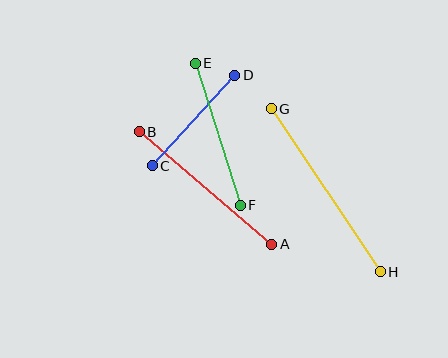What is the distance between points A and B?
The distance is approximately 174 pixels.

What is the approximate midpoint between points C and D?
The midpoint is at approximately (193, 121) pixels.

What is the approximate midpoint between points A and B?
The midpoint is at approximately (206, 188) pixels.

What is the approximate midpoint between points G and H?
The midpoint is at approximately (326, 190) pixels.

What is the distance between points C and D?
The distance is approximately 123 pixels.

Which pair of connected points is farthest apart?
Points G and H are farthest apart.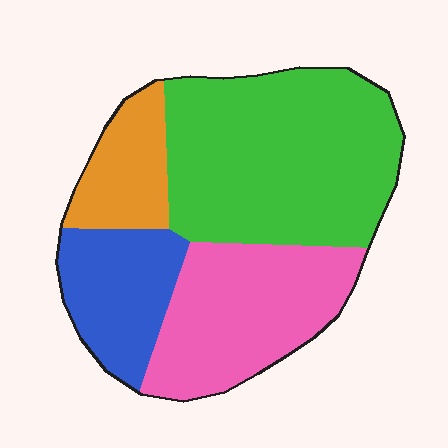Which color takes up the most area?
Green, at roughly 45%.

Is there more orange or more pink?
Pink.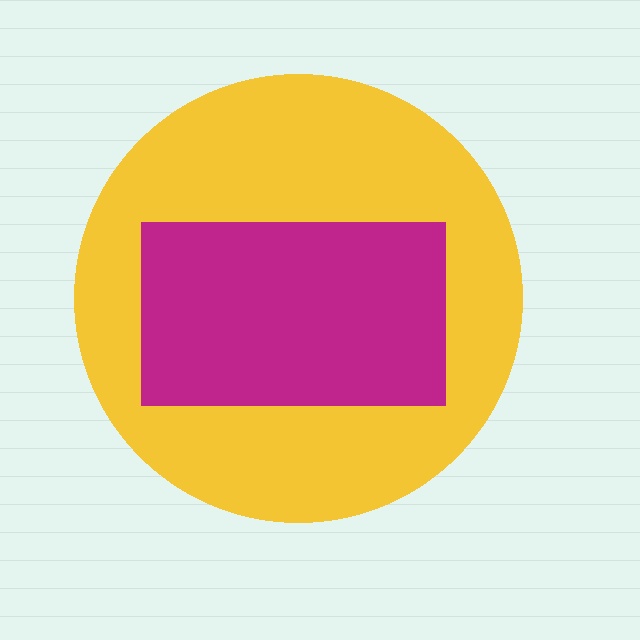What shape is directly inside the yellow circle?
The magenta rectangle.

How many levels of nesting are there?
2.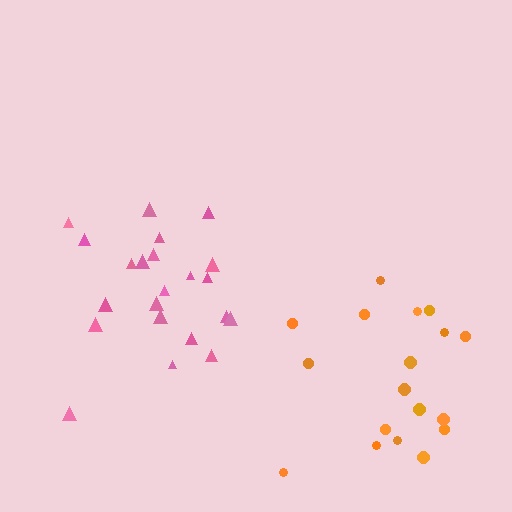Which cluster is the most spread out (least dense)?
Orange.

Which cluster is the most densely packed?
Pink.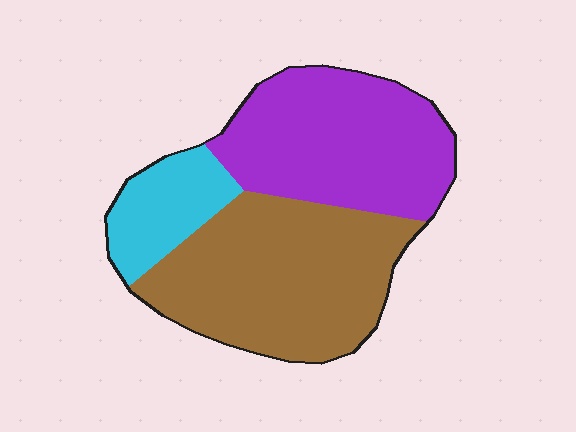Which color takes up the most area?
Brown, at roughly 45%.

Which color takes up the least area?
Cyan, at roughly 15%.